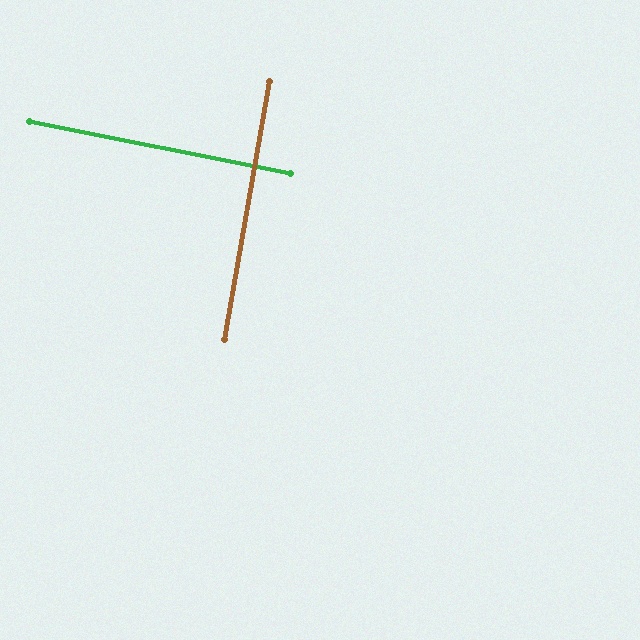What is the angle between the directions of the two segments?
Approximately 88 degrees.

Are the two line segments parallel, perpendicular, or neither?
Perpendicular — they meet at approximately 88°.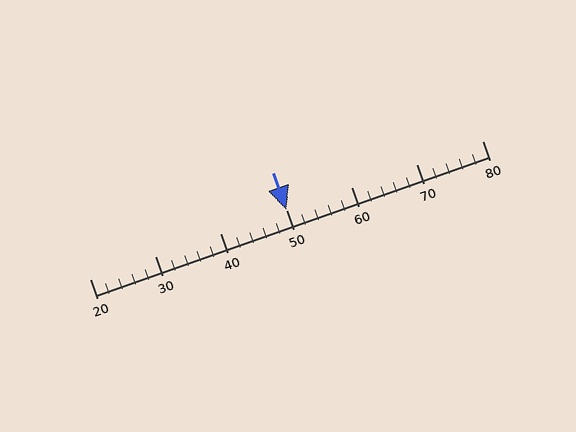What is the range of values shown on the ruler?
The ruler shows values from 20 to 80.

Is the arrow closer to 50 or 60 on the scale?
The arrow is closer to 50.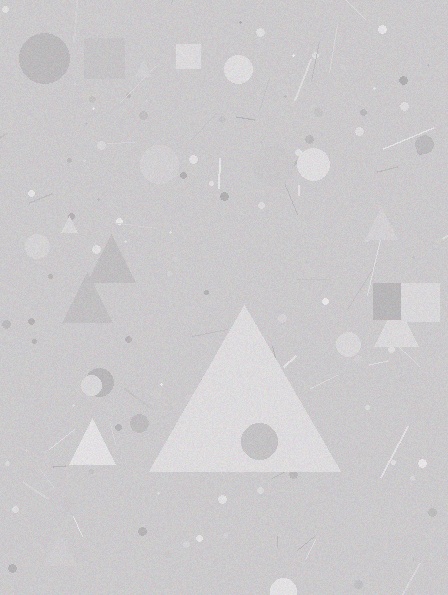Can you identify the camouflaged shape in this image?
The camouflaged shape is a triangle.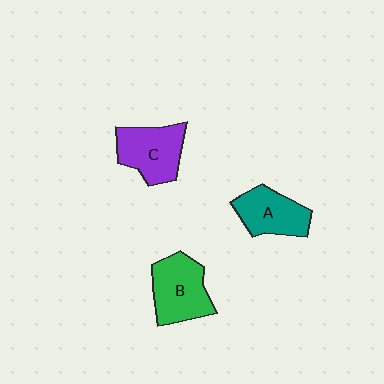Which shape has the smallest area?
Shape A (teal).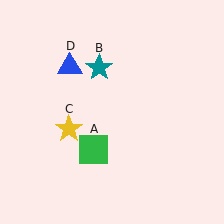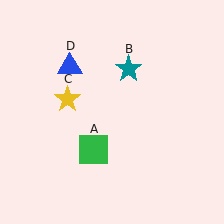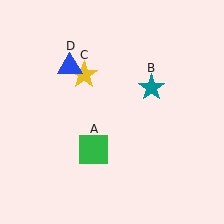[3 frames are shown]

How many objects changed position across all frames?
2 objects changed position: teal star (object B), yellow star (object C).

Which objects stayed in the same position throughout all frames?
Green square (object A) and blue triangle (object D) remained stationary.